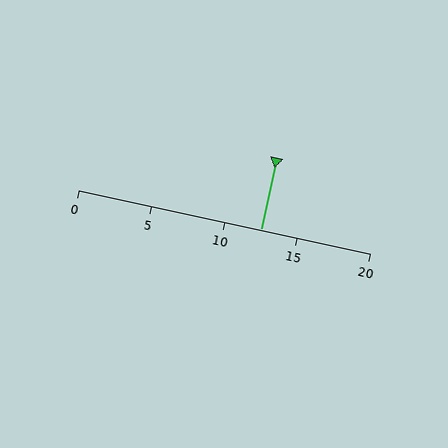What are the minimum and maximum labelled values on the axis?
The axis runs from 0 to 20.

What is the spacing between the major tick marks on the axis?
The major ticks are spaced 5 apart.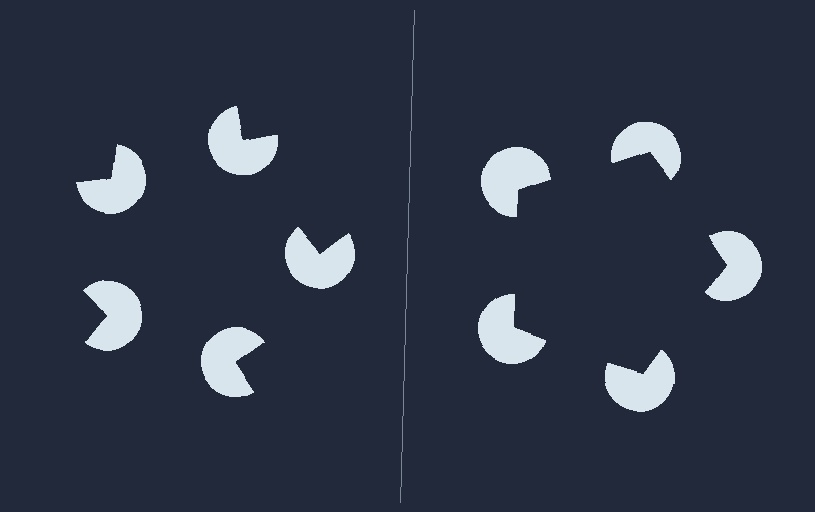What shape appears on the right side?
An illusory pentagon.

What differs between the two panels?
The pac-man discs are positioned identically on both sides; only the wedge orientations differ. On the right they align to a pentagon; on the left they are misaligned.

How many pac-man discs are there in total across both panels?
10 — 5 on each side.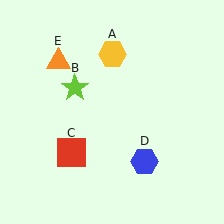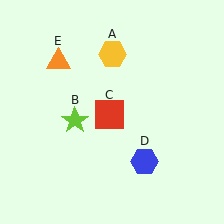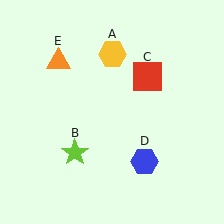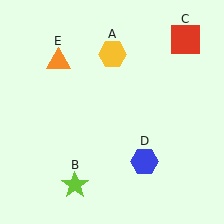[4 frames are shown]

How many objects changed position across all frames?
2 objects changed position: lime star (object B), red square (object C).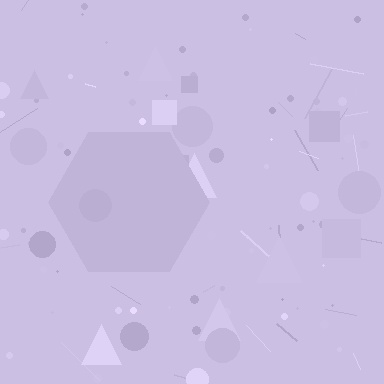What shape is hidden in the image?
A hexagon is hidden in the image.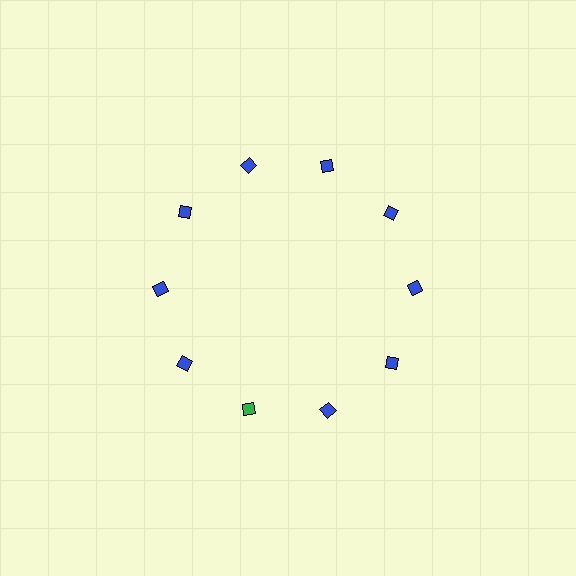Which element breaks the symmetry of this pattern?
The green diamond at roughly the 7 o'clock position breaks the symmetry. All other shapes are blue diamonds.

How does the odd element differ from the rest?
It has a different color: green instead of blue.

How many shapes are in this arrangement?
There are 10 shapes arranged in a ring pattern.